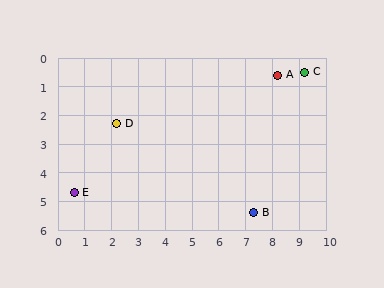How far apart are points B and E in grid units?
Points B and E are about 6.7 grid units apart.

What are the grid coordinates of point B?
Point B is at approximately (7.3, 5.4).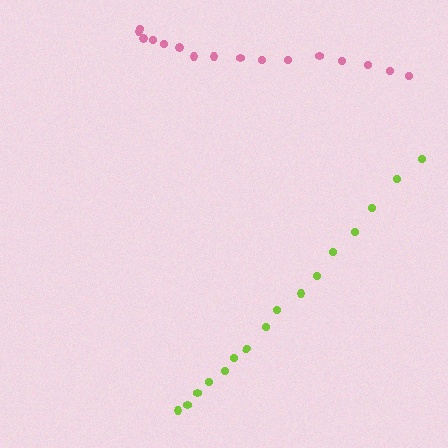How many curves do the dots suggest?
There are 2 distinct paths.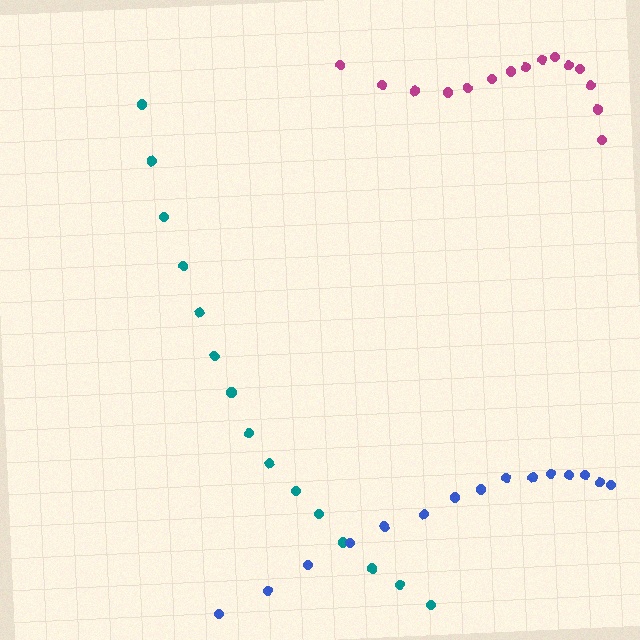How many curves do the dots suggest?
There are 3 distinct paths.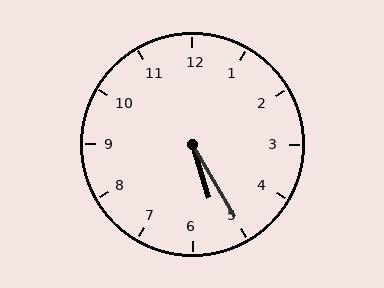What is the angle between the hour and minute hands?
Approximately 12 degrees.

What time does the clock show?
5:25.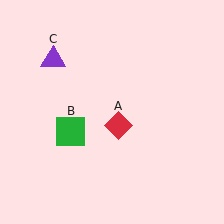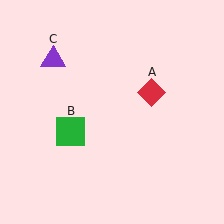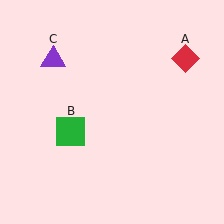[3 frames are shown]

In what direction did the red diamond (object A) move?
The red diamond (object A) moved up and to the right.